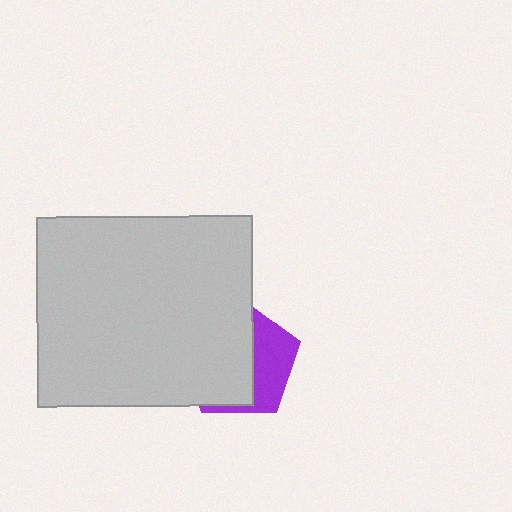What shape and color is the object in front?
The object in front is a light gray rectangle.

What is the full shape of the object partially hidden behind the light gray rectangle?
The partially hidden object is a purple pentagon.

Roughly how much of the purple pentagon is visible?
A small part of it is visible (roughly 37%).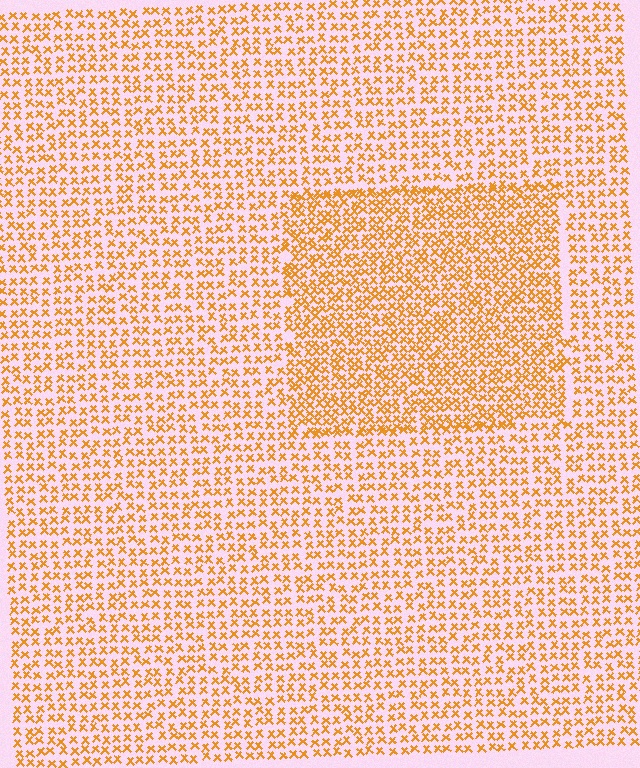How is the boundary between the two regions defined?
The boundary is defined by a change in element density (approximately 1.6x ratio). All elements are the same color, size, and shape.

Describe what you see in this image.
The image contains small orange elements arranged at two different densities. A rectangle-shaped region is visible where the elements are more densely packed than the surrounding area.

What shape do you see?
I see a rectangle.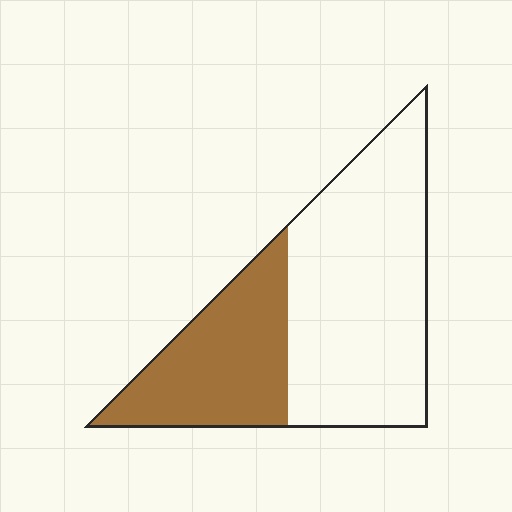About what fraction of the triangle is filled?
About one third (1/3).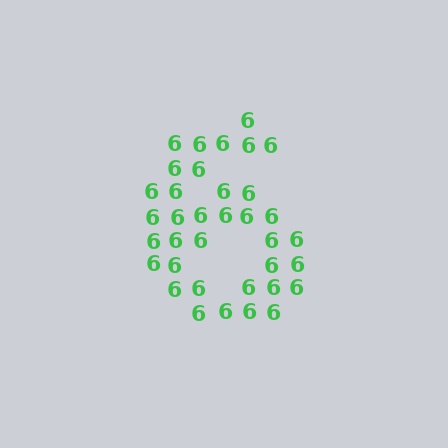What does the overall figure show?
The overall figure shows the digit 6.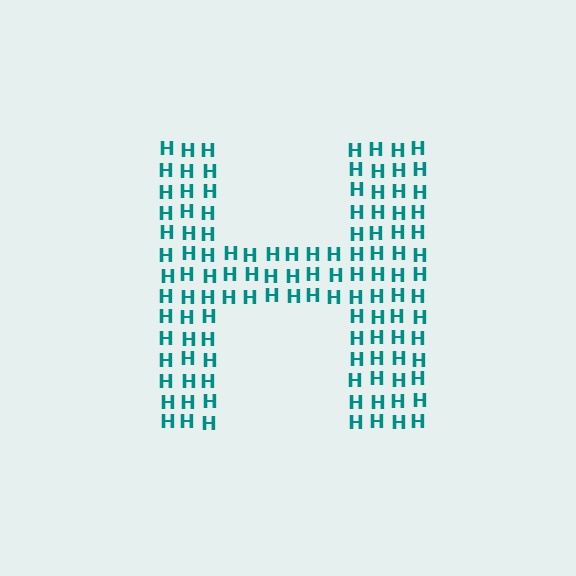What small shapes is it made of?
It is made of small letter H's.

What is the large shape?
The large shape is the letter H.